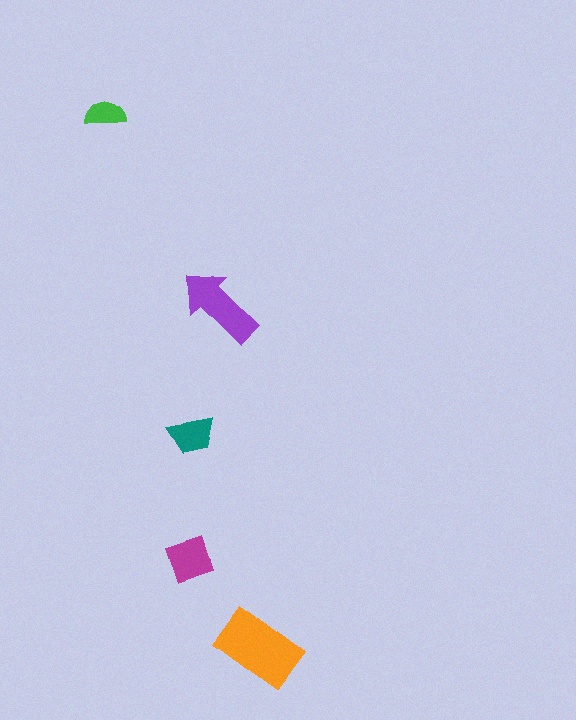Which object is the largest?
The orange rectangle.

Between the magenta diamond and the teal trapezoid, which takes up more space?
The magenta diamond.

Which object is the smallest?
The green semicircle.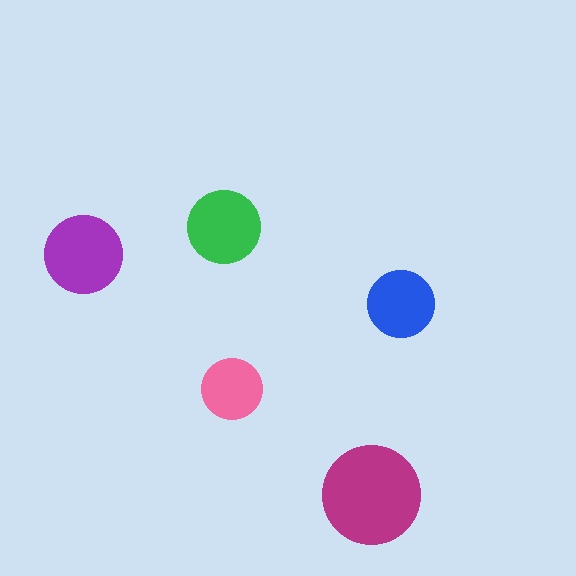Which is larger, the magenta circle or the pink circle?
The magenta one.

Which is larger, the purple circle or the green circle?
The purple one.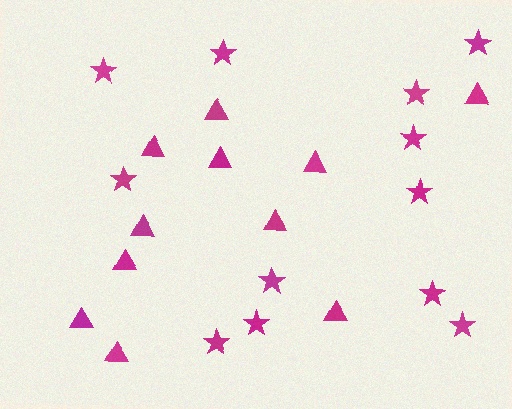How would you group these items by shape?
There are 2 groups: one group of triangles (11) and one group of stars (12).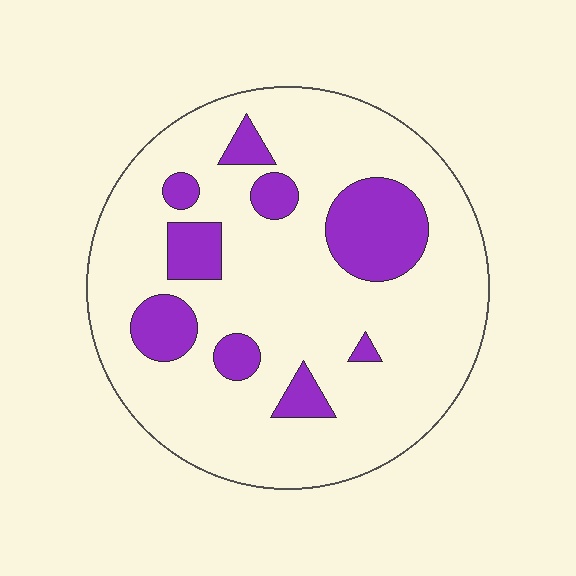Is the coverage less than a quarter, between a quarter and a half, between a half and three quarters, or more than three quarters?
Less than a quarter.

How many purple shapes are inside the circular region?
9.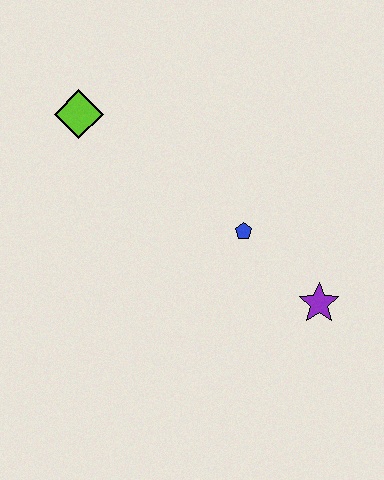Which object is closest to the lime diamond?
The blue pentagon is closest to the lime diamond.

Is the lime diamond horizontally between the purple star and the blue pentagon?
No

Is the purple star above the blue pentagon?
No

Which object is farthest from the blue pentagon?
The lime diamond is farthest from the blue pentagon.